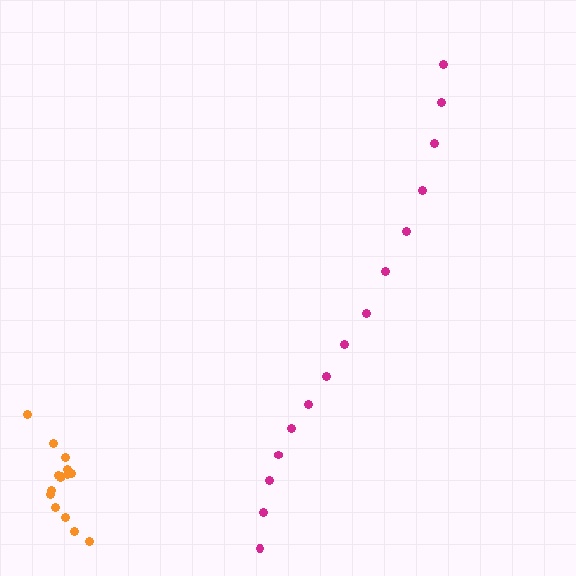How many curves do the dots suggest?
There are 2 distinct paths.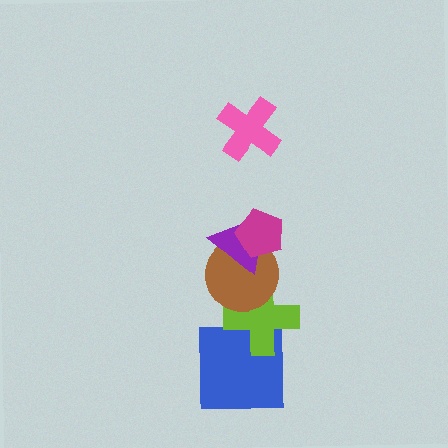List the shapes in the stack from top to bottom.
From top to bottom: the pink cross, the magenta pentagon, the purple triangle, the brown circle, the lime cross, the blue square.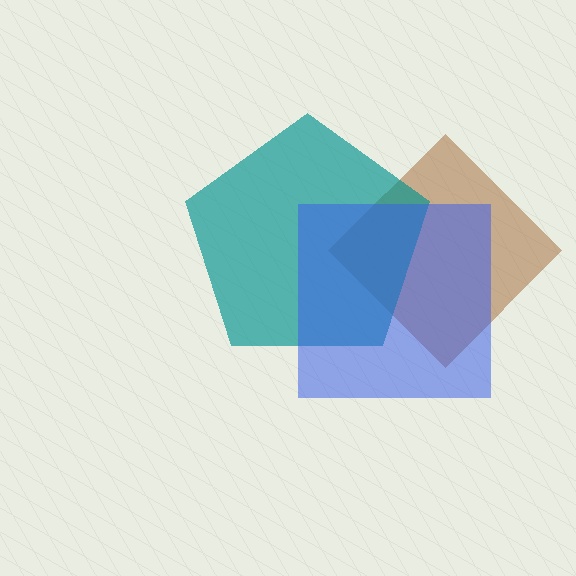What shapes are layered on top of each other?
The layered shapes are: a brown diamond, a teal pentagon, a blue square.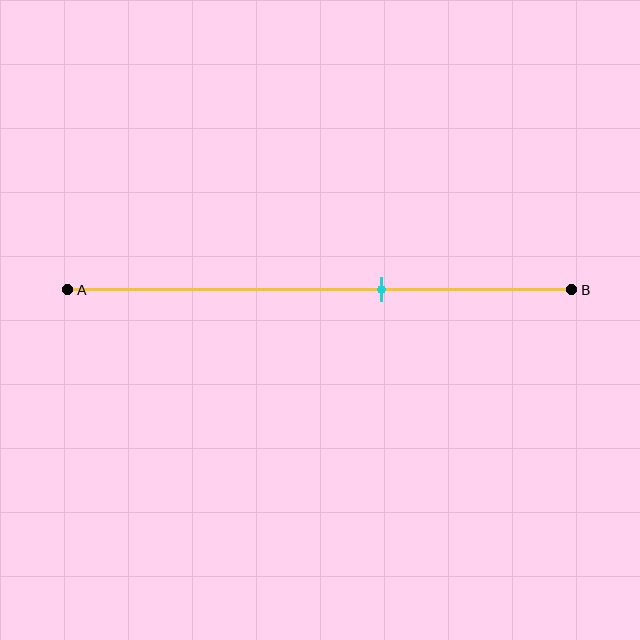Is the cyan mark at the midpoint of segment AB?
No, the mark is at about 60% from A, not at the 50% midpoint.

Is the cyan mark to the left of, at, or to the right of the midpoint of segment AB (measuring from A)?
The cyan mark is to the right of the midpoint of segment AB.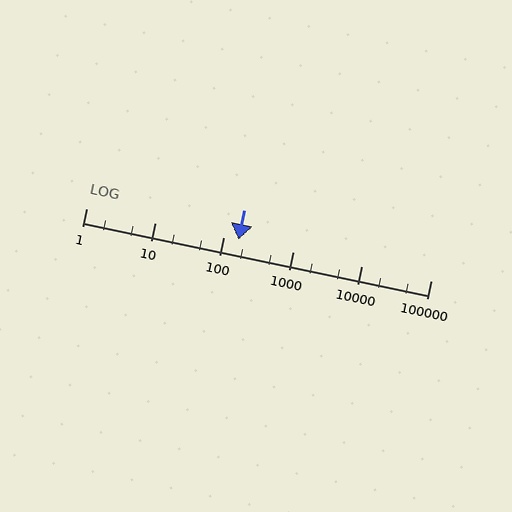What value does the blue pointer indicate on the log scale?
The pointer indicates approximately 160.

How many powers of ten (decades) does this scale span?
The scale spans 5 decades, from 1 to 100000.